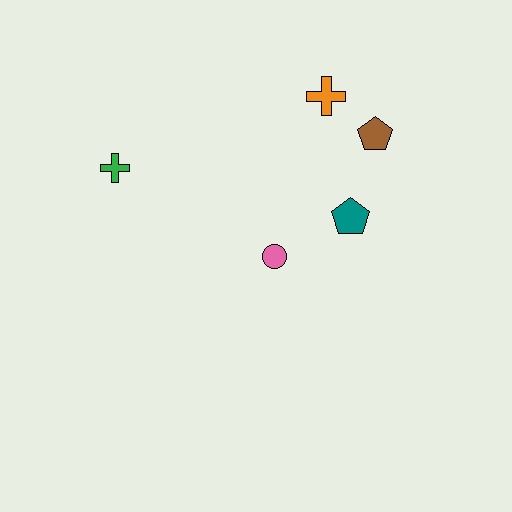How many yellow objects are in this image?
There are no yellow objects.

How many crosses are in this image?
There are 2 crosses.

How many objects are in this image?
There are 5 objects.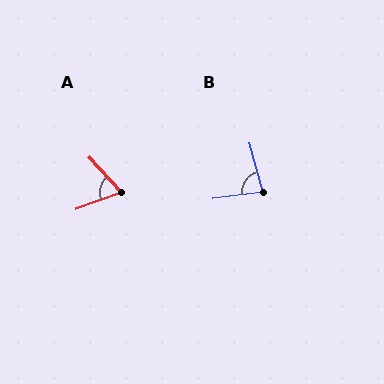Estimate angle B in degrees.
Approximately 82 degrees.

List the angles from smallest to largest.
A (68°), B (82°).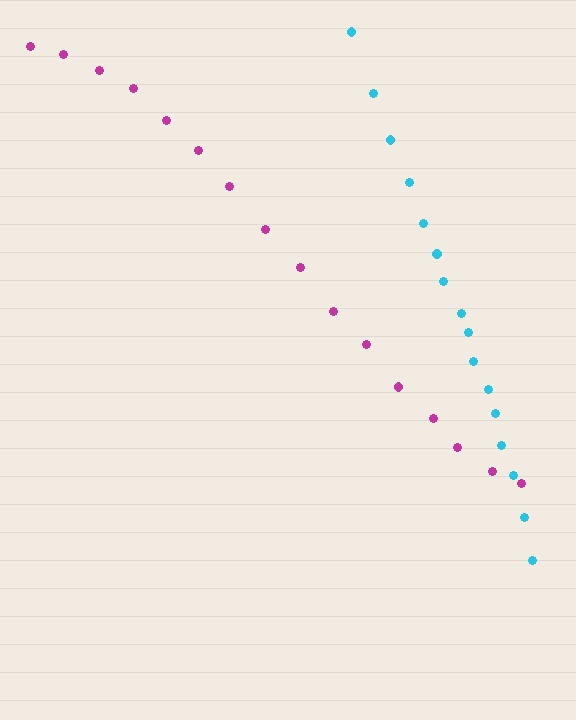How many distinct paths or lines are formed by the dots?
There are 2 distinct paths.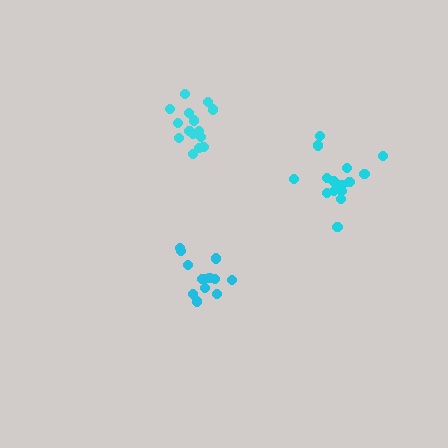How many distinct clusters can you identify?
There are 3 distinct clusters.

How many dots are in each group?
Group 1: 15 dots, Group 2: 15 dots, Group 3: 13 dots (43 total).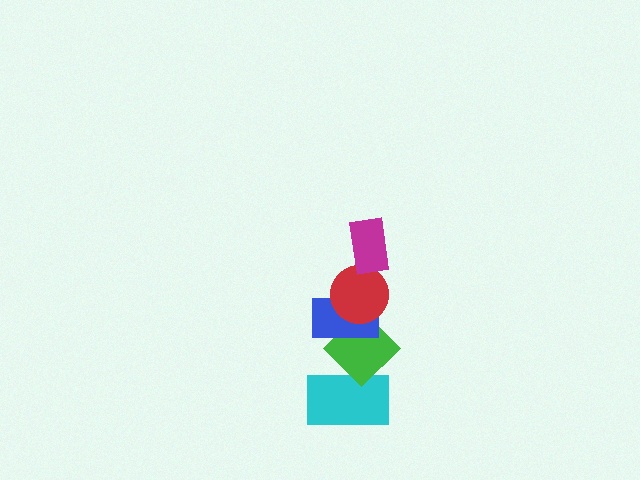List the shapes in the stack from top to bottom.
From top to bottom: the magenta rectangle, the red circle, the blue rectangle, the green diamond, the cyan rectangle.